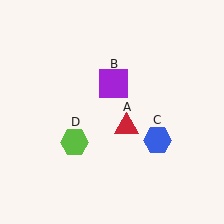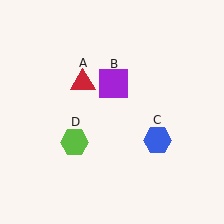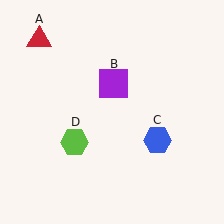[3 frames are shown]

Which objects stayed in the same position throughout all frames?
Purple square (object B) and blue hexagon (object C) and lime hexagon (object D) remained stationary.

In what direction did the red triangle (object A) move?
The red triangle (object A) moved up and to the left.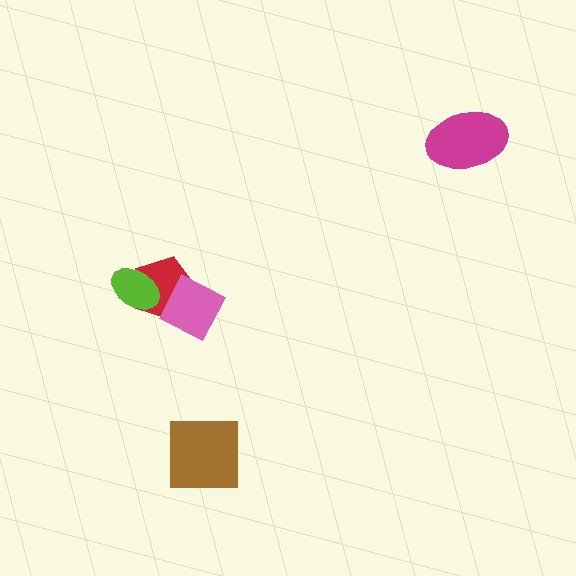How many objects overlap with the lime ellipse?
1 object overlaps with the lime ellipse.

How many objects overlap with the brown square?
0 objects overlap with the brown square.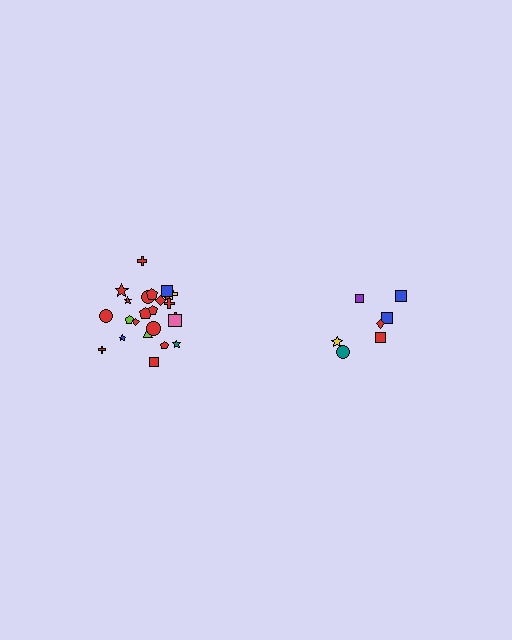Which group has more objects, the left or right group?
The left group.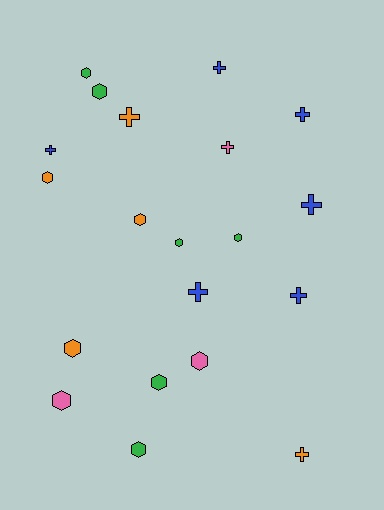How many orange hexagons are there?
There are 3 orange hexagons.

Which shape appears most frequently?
Hexagon, with 11 objects.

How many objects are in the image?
There are 20 objects.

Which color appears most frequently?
Green, with 6 objects.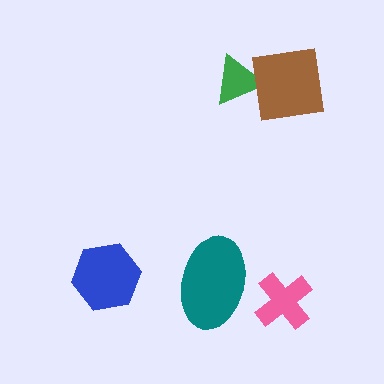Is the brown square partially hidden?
No, no other shape covers it.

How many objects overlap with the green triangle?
1 object overlaps with the green triangle.